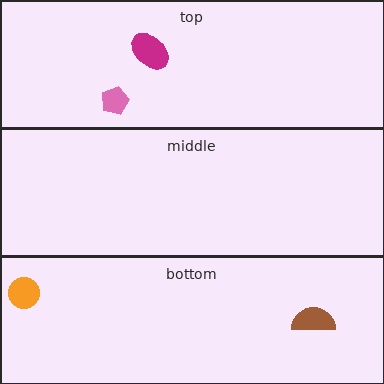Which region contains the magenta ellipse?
The top region.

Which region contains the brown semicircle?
The bottom region.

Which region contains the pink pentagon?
The top region.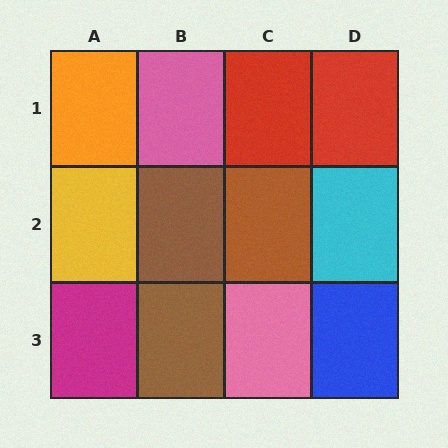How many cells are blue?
1 cell is blue.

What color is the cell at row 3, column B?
Brown.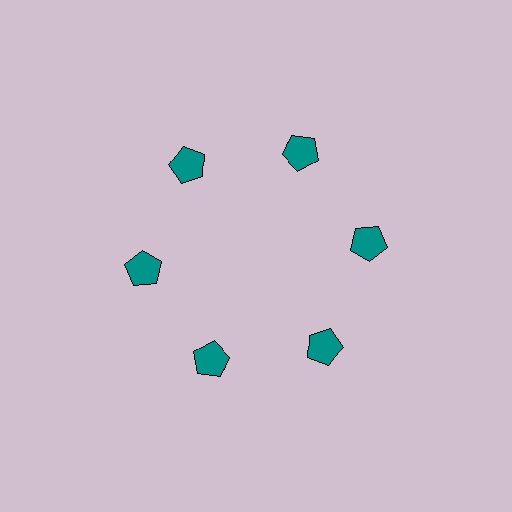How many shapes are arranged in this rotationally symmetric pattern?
There are 6 shapes, arranged in 6 groups of 1.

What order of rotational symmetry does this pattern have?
This pattern has 6-fold rotational symmetry.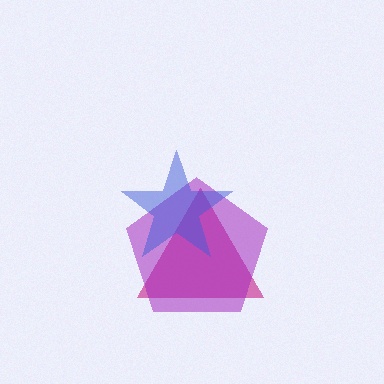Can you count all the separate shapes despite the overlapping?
Yes, there are 3 separate shapes.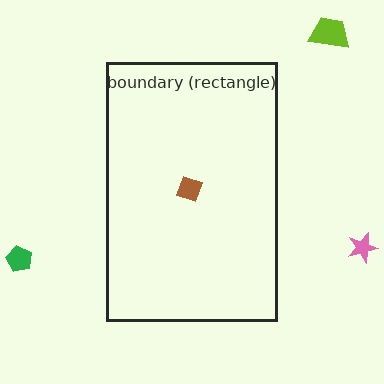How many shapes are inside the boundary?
1 inside, 3 outside.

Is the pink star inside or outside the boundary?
Outside.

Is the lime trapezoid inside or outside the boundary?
Outside.